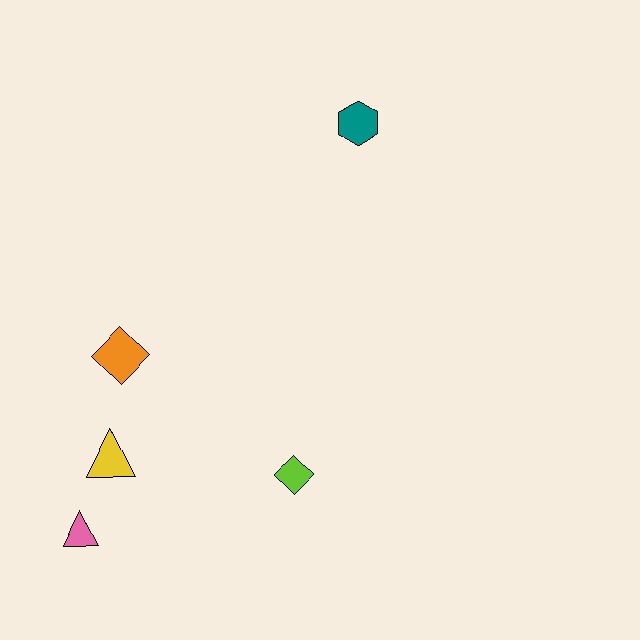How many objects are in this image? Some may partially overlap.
There are 5 objects.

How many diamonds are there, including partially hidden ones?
There are 2 diamonds.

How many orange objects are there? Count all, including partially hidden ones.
There is 1 orange object.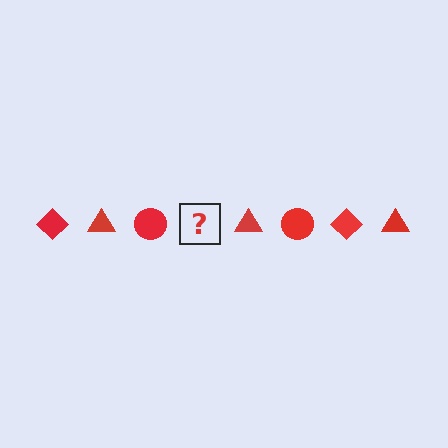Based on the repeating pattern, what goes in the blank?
The blank should be a red diamond.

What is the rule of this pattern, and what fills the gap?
The rule is that the pattern cycles through diamond, triangle, circle shapes in red. The gap should be filled with a red diamond.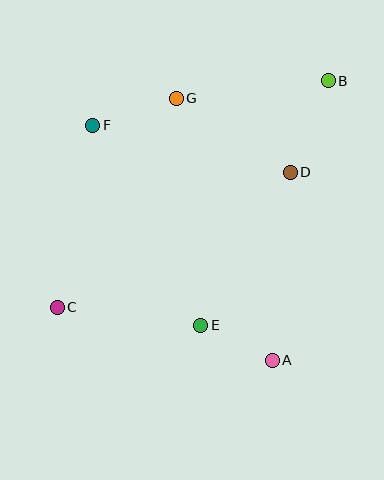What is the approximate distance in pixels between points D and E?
The distance between D and E is approximately 177 pixels.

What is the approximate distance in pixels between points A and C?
The distance between A and C is approximately 221 pixels.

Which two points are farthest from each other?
Points B and C are farthest from each other.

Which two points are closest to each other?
Points A and E are closest to each other.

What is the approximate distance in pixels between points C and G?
The distance between C and G is approximately 240 pixels.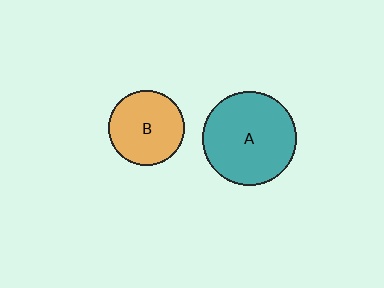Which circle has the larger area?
Circle A (teal).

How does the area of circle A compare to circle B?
Approximately 1.5 times.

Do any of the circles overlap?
No, none of the circles overlap.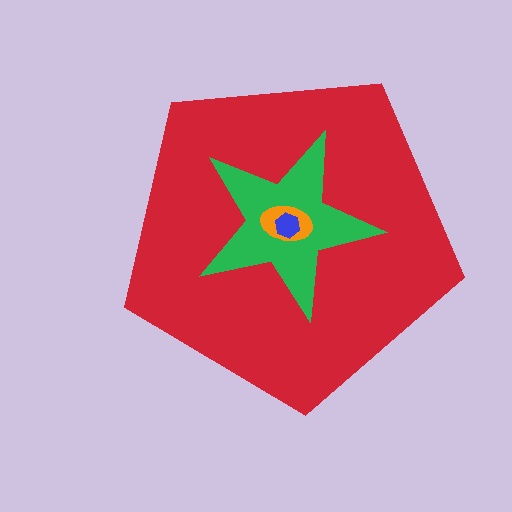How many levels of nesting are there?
4.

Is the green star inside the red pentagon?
Yes.